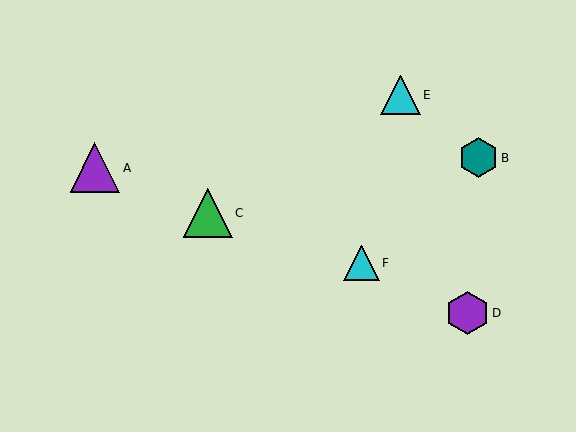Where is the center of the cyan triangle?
The center of the cyan triangle is at (362, 263).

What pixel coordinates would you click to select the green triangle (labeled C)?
Click at (208, 213) to select the green triangle C.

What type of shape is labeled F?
Shape F is a cyan triangle.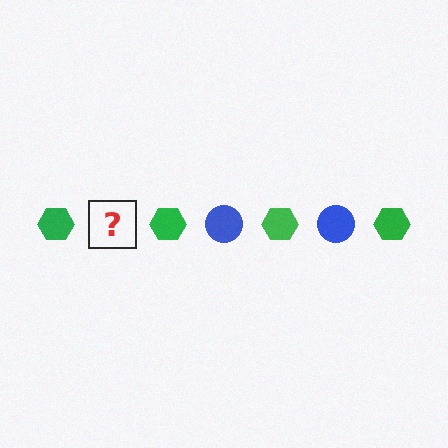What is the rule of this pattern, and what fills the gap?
The rule is that the pattern alternates between green hexagon and blue circle. The gap should be filled with a blue circle.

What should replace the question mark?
The question mark should be replaced with a blue circle.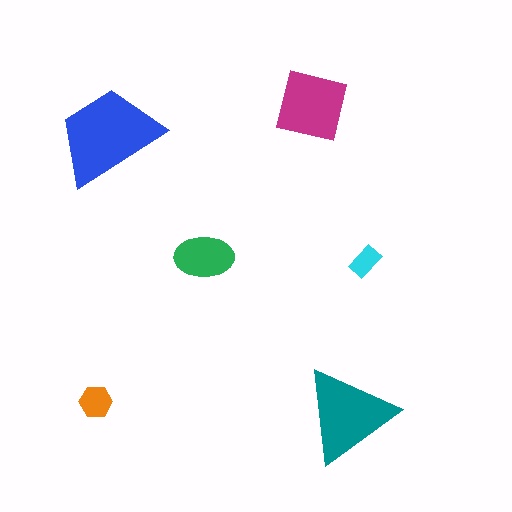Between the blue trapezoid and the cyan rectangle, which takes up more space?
The blue trapezoid.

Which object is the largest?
The blue trapezoid.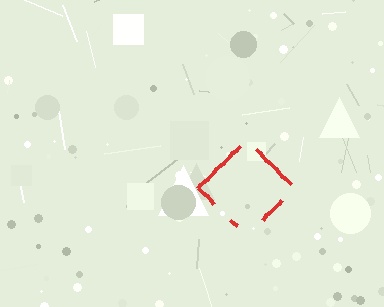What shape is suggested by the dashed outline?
The dashed outline suggests a diamond.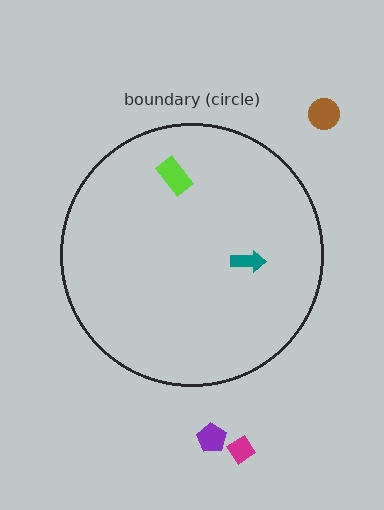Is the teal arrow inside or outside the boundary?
Inside.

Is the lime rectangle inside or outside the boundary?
Inside.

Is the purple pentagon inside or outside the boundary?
Outside.